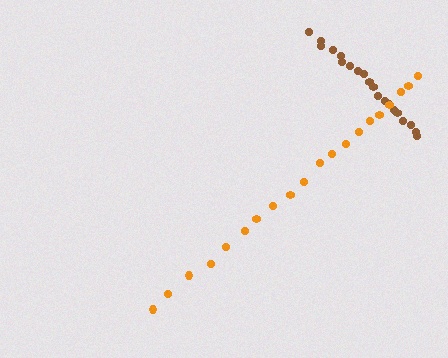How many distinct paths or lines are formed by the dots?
There are 2 distinct paths.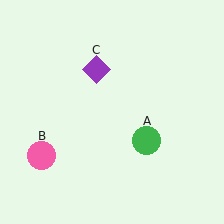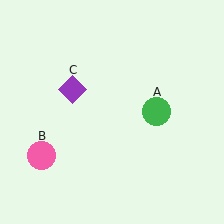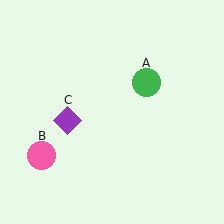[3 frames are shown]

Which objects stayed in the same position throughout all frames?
Pink circle (object B) remained stationary.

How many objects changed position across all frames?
2 objects changed position: green circle (object A), purple diamond (object C).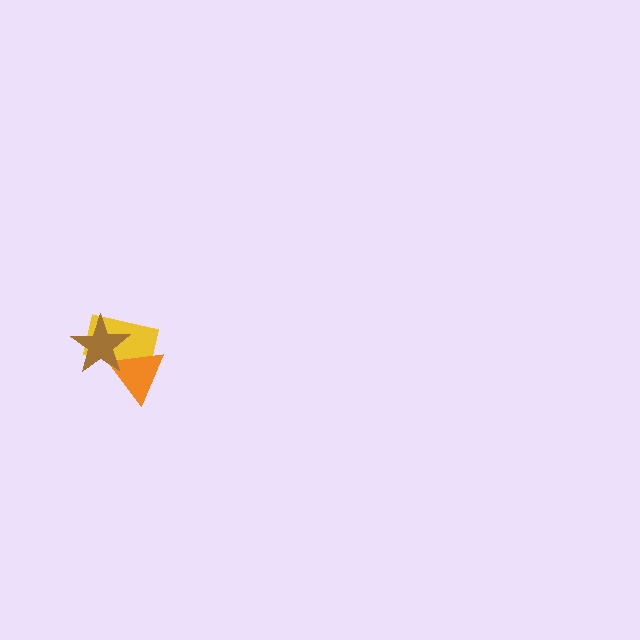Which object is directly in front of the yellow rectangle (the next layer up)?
The orange triangle is directly in front of the yellow rectangle.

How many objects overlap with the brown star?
2 objects overlap with the brown star.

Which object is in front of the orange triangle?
The brown star is in front of the orange triangle.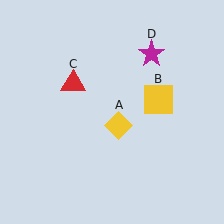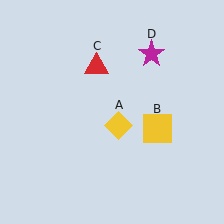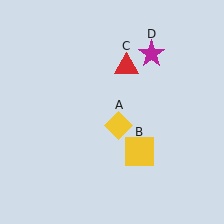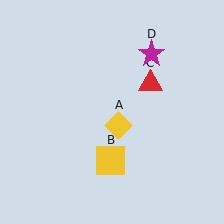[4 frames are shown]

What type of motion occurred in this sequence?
The yellow square (object B), red triangle (object C) rotated clockwise around the center of the scene.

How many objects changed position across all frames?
2 objects changed position: yellow square (object B), red triangle (object C).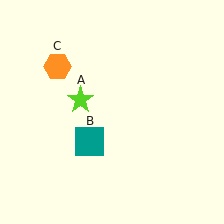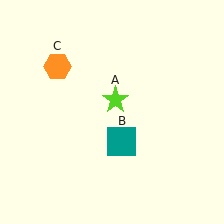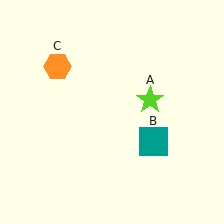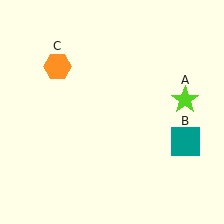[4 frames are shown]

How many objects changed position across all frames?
2 objects changed position: lime star (object A), teal square (object B).